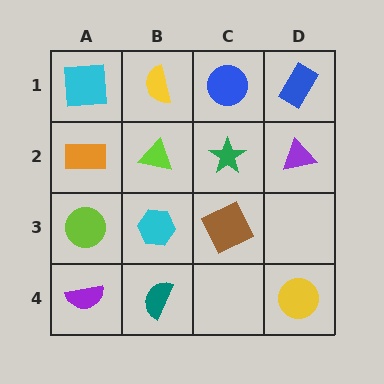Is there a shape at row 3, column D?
No, that cell is empty.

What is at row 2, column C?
A green star.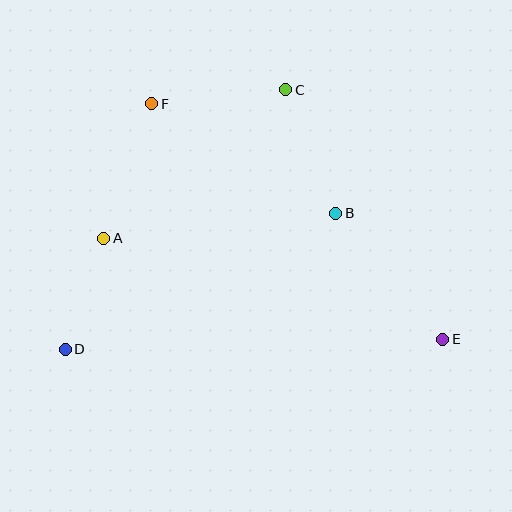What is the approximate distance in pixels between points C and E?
The distance between C and E is approximately 295 pixels.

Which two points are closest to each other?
Points A and D are closest to each other.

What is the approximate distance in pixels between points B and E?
The distance between B and E is approximately 165 pixels.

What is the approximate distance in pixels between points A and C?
The distance between A and C is approximately 235 pixels.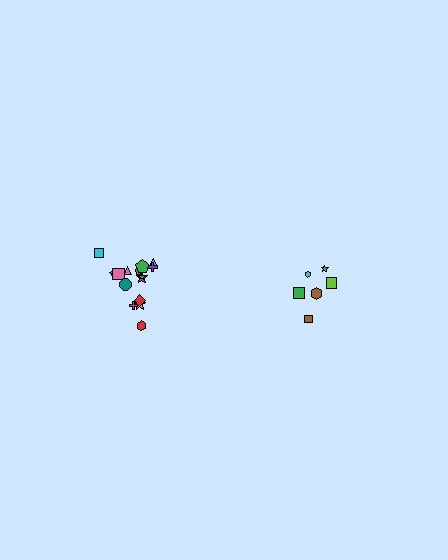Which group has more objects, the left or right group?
The left group.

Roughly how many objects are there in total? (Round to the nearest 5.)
Roughly 20 objects in total.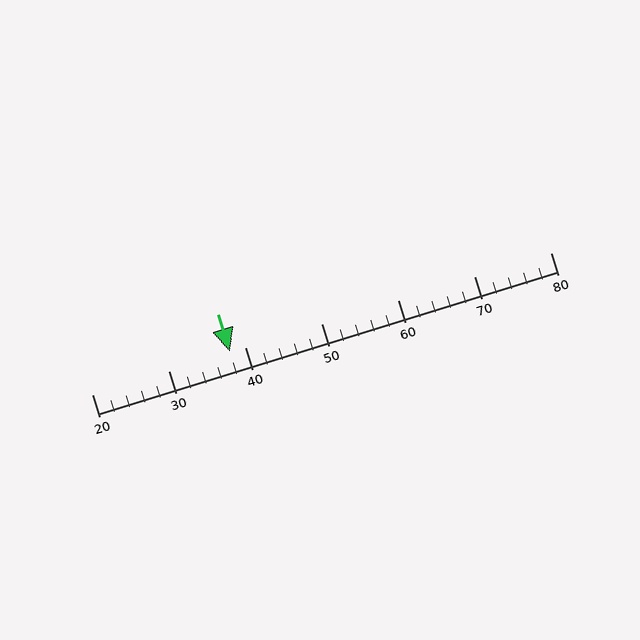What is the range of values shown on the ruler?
The ruler shows values from 20 to 80.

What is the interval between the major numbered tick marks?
The major tick marks are spaced 10 units apart.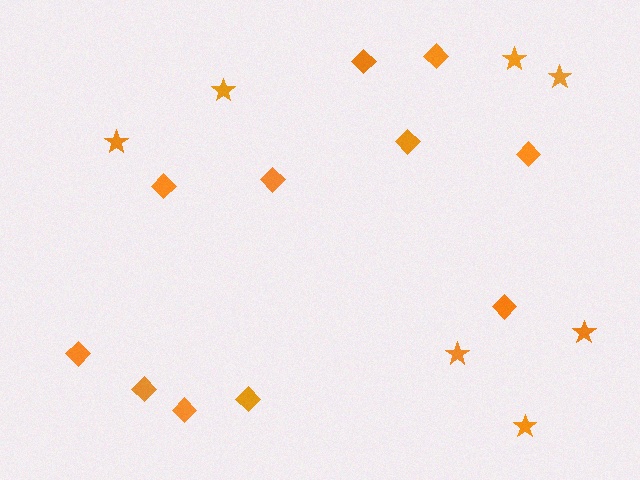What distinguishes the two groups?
There are 2 groups: one group of diamonds (11) and one group of stars (7).